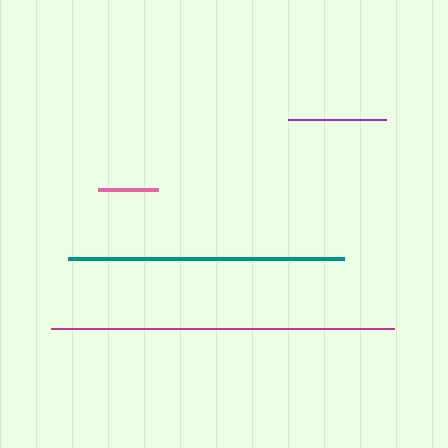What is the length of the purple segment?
The purple segment is approximately 98 pixels long.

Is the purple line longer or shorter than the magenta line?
The magenta line is longer than the purple line.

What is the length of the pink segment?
The pink segment is approximately 61 pixels long.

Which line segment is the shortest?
The pink line is the shortest at approximately 61 pixels.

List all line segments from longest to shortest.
From longest to shortest: magenta, teal, purple, pink.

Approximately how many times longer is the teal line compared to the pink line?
The teal line is approximately 4.6 times the length of the pink line.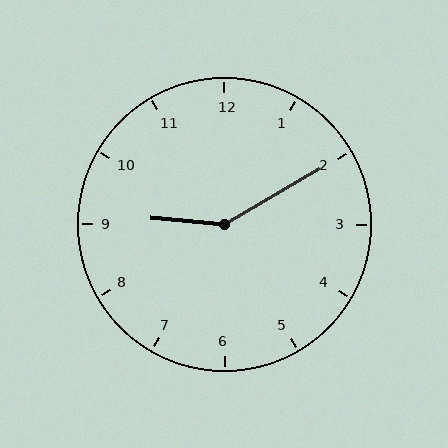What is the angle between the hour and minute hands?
Approximately 145 degrees.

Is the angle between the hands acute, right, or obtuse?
It is obtuse.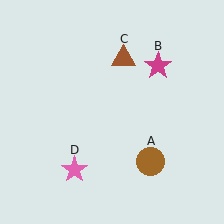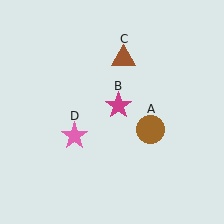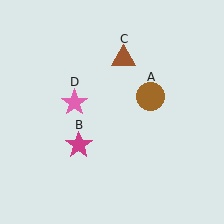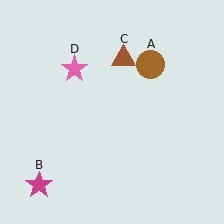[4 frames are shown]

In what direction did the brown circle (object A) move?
The brown circle (object A) moved up.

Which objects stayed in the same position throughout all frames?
Brown triangle (object C) remained stationary.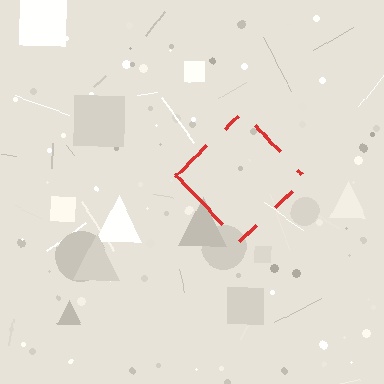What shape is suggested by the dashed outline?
The dashed outline suggests a diamond.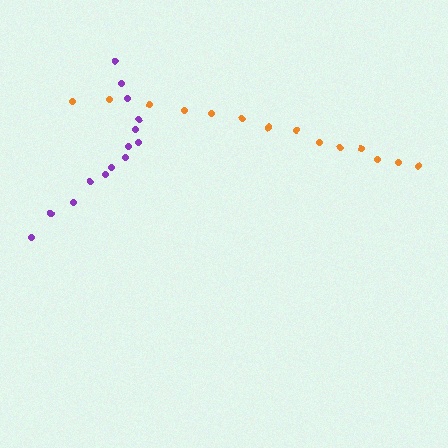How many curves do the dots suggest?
There are 2 distinct paths.